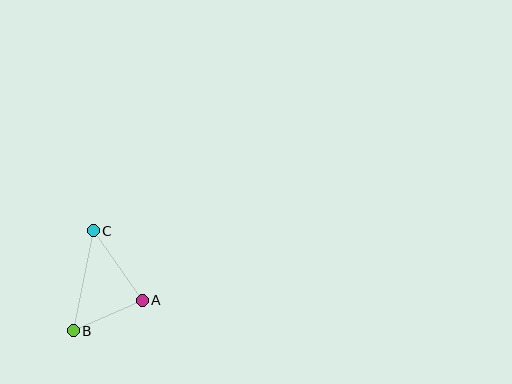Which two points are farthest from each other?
Points B and C are farthest from each other.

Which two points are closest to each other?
Points A and B are closest to each other.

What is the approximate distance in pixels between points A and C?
The distance between A and C is approximately 85 pixels.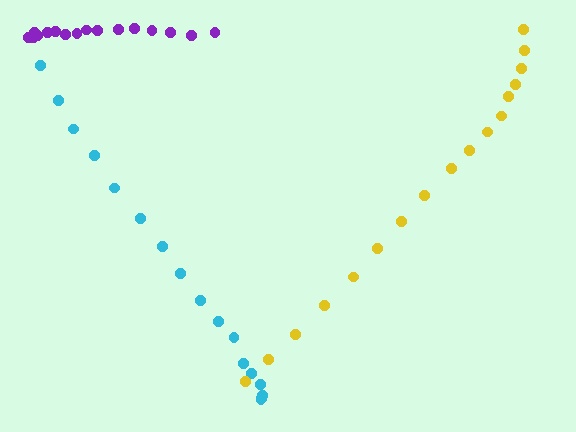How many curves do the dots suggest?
There are 3 distinct paths.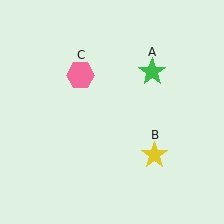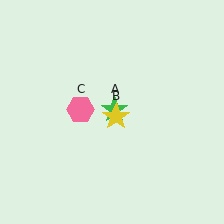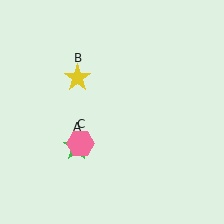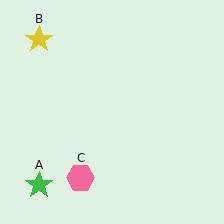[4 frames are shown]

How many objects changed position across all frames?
3 objects changed position: green star (object A), yellow star (object B), pink hexagon (object C).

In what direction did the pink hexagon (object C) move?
The pink hexagon (object C) moved down.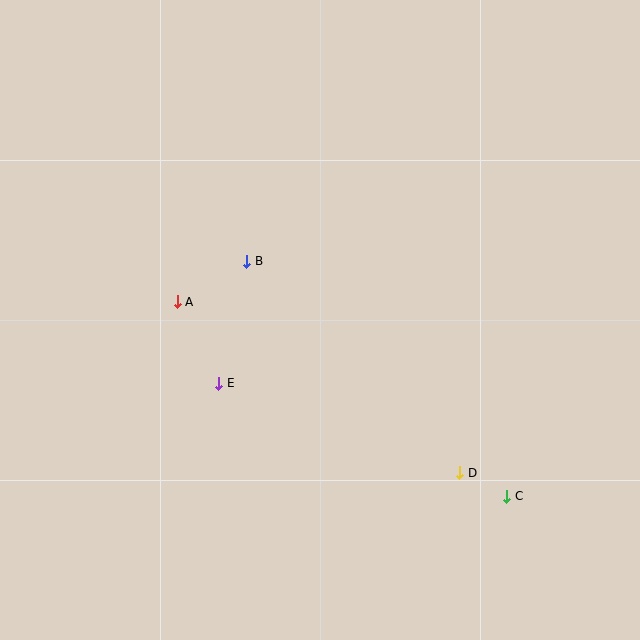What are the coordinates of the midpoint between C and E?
The midpoint between C and E is at (363, 440).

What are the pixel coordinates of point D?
Point D is at (460, 473).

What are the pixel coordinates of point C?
Point C is at (507, 496).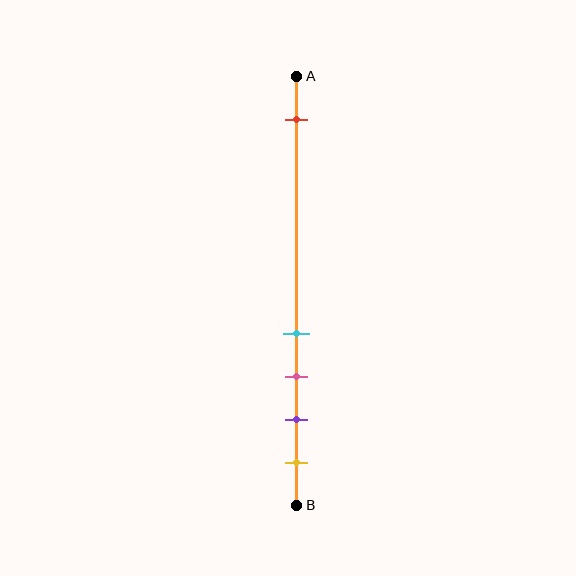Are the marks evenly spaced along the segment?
No, the marks are not evenly spaced.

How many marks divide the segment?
There are 5 marks dividing the segment.